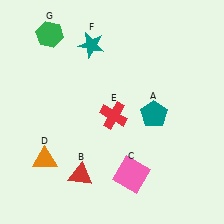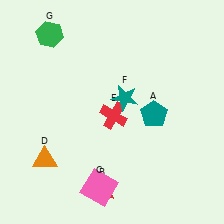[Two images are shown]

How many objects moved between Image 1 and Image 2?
3 objects moved between the two images.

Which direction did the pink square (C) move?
The pink square (C) moved left.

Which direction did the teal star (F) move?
The teal star (F) moved down.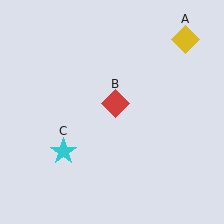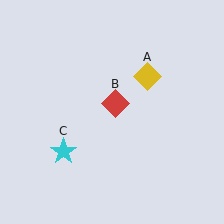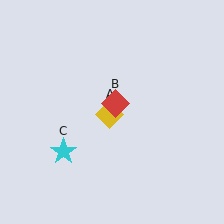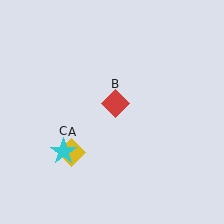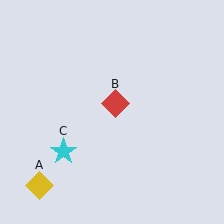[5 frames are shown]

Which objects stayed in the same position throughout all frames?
Red diamond (object B) and cyan star (object C) remained stationary.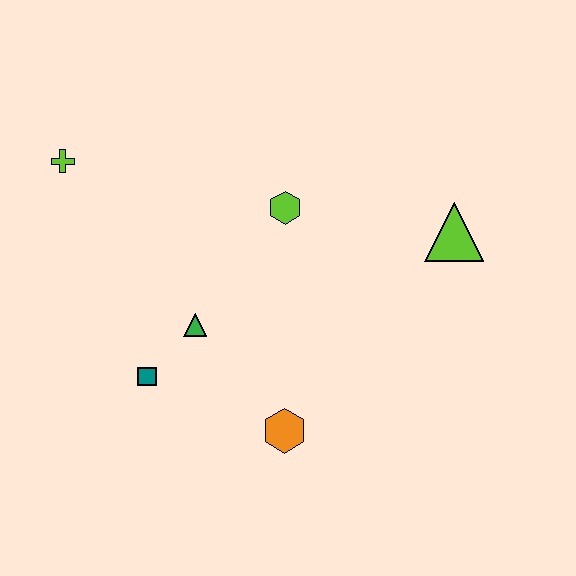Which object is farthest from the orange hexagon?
The lime cross is farthest from the orange hexagon.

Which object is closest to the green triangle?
The teal square is closest to the green triangle.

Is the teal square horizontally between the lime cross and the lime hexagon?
Yes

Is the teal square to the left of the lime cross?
No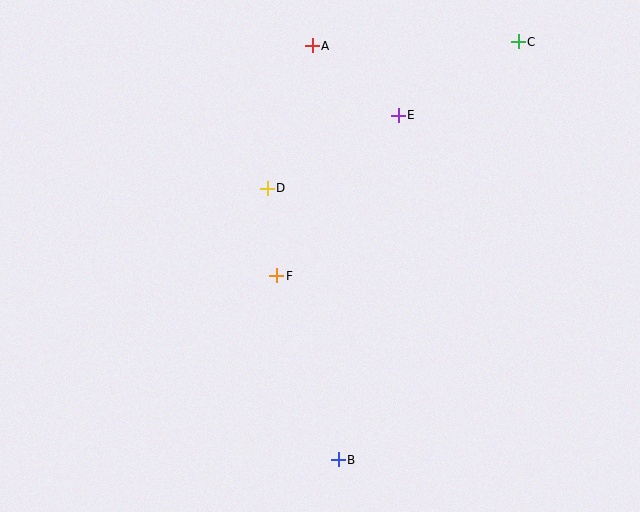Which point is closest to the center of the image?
Point F at (277, 276) is closest to the center.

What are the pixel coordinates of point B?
Point B is at (338, 460).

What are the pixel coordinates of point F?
Point F is at (277, 276).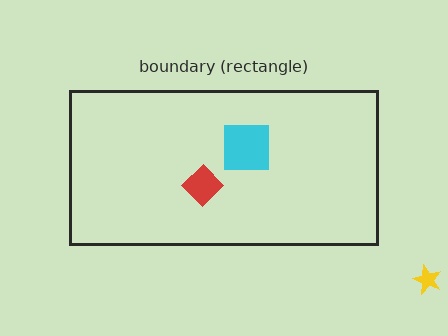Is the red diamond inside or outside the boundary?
Inside.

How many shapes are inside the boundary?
2 inside, 1 outside.